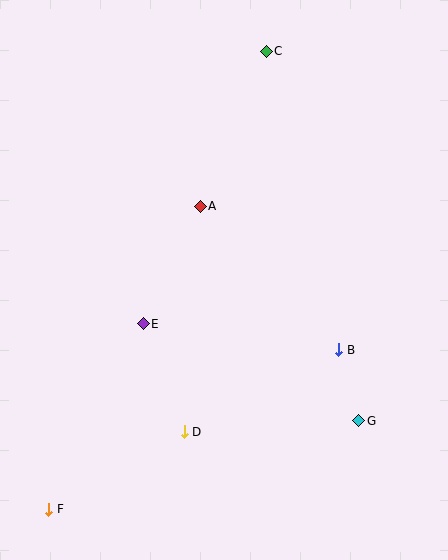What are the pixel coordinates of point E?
Point E is at (143, 324).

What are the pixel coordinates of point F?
Point F is at (49, 509).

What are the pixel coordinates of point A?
Point A is at (200, 206).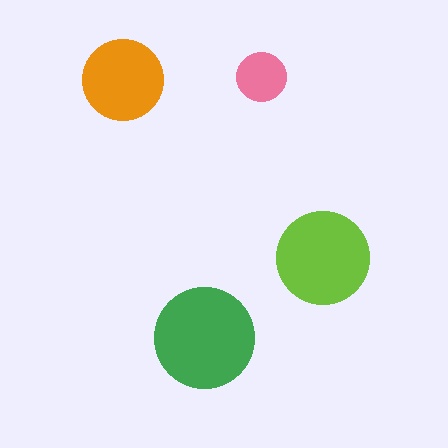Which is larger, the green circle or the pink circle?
The green one.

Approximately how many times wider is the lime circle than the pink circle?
About 2 times wider.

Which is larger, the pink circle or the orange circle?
The orange one.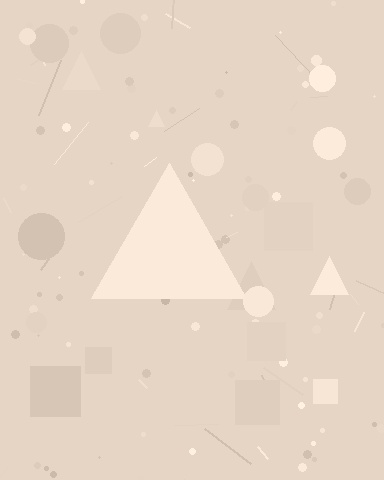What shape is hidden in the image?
A triangle is hidden in the image.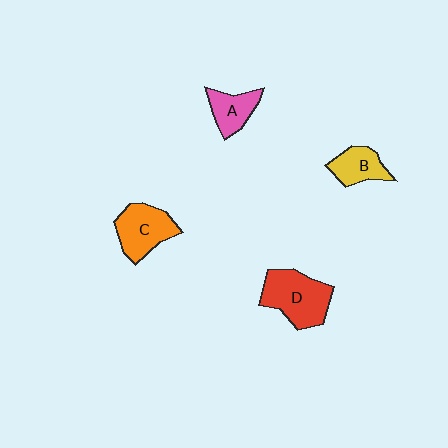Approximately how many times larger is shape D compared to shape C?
Approximately 1.2 times.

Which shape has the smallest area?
Shape A (pink).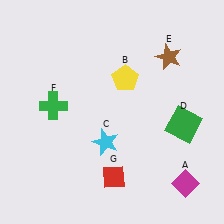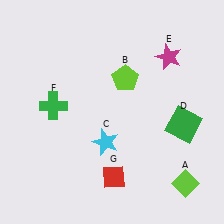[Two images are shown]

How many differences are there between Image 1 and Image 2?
There are 3 differences between the two images.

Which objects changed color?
A changed from magenta to lime. B changed from yellow to lime. E changed from brown to magenta.